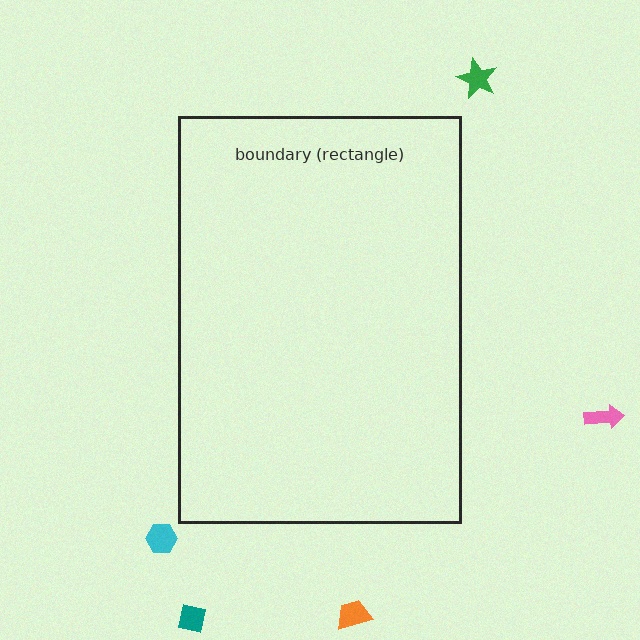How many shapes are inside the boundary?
0 inside, 5 outside.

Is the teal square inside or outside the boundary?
Outside.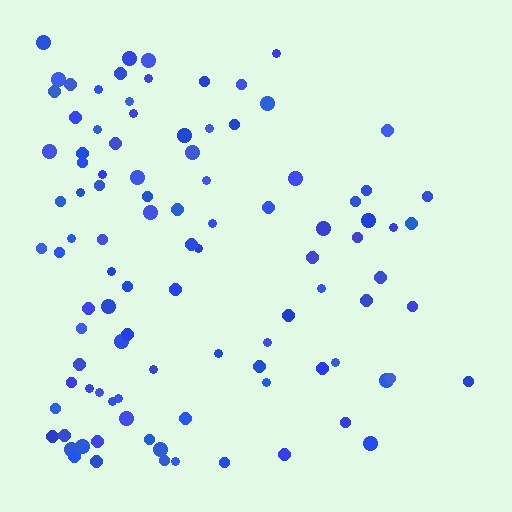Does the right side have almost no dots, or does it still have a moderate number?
Still a moderate number, just noticeably fewer than the left.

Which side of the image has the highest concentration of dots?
The left.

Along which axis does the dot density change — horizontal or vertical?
Horizontal.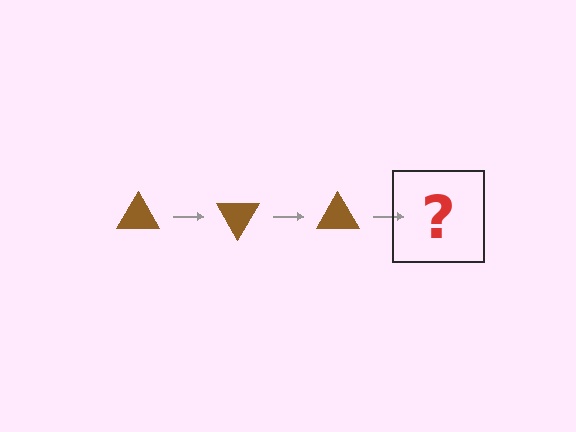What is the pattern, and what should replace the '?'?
The pattern is that the triangle rotates 60 degrees each step. The '?' should be a brown triangle rotated 180 degrees.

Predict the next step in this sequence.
The next step is a brown triangle rotated 180 degrees.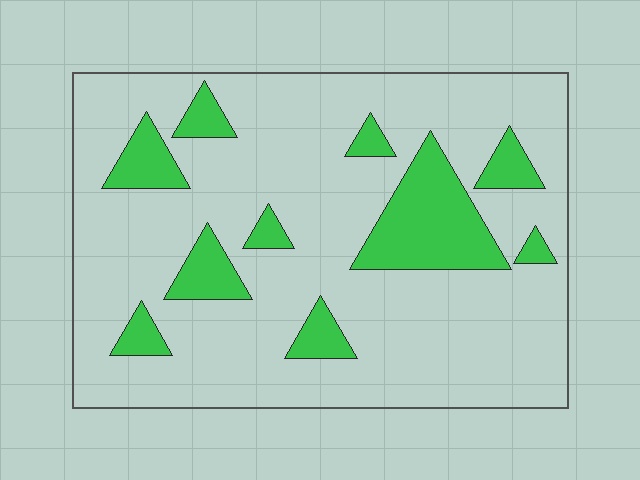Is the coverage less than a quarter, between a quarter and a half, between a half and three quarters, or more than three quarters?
Less than a quarter.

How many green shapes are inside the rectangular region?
10.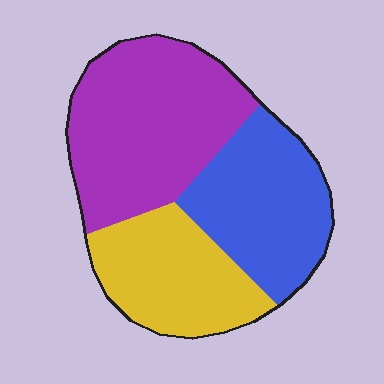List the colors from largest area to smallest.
From largest to smallest: purple, blue, yellow.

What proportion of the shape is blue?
Blue covers around 30% of the shape.